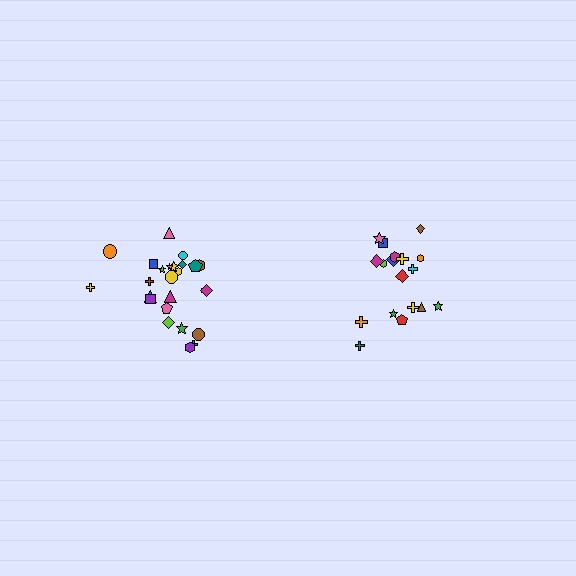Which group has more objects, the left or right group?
The left group.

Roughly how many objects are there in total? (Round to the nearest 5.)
Roughly 45 objects in total.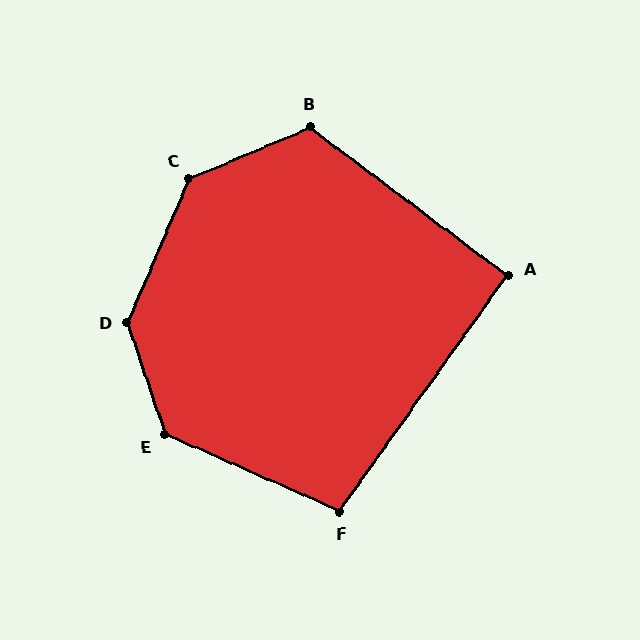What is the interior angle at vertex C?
Approximately 136 degrees (obtuse).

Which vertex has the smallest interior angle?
A, at approximately 92 degrees.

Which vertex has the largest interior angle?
D, at approximately 138 degrees.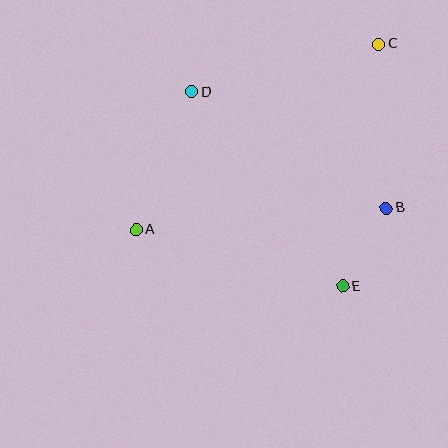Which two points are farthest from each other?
Points A and C are farthest from each other.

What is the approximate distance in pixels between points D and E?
The distance between D and E is approximately 246 pixels.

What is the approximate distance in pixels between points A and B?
The distance between A and B is approximately 251 pixels.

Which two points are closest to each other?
Points B and E are closest to each other.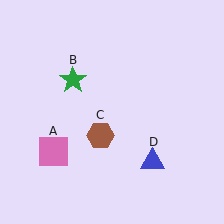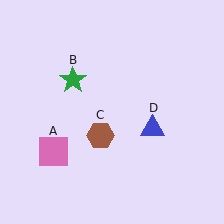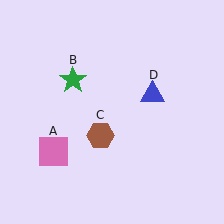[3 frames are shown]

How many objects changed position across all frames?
1 object changed position: blue triangle (object D).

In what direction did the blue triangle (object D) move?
The blue triangle (object D) moved up.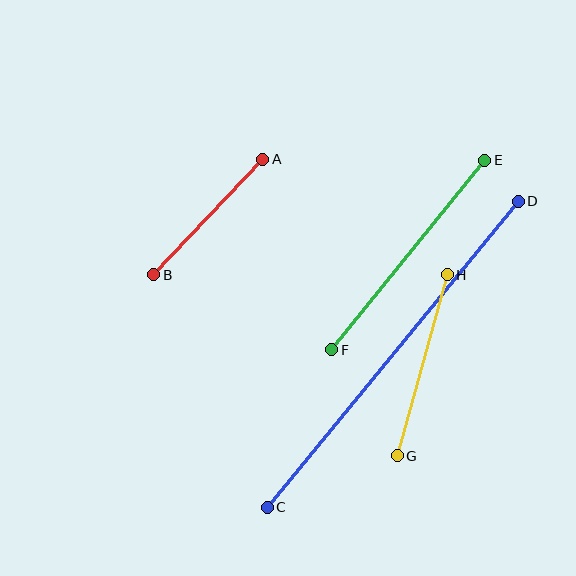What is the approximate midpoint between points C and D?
The midpoint is at approximately (393, 354) pixels.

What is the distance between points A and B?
The distance is approximately 159 pixels.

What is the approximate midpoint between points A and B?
The midpoint is at approximately (208, 217) pixels.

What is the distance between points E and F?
The distance is approximately 244 pixels.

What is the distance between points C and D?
The distance is approximately 396 pixels.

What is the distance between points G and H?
The distance is approximately 188 pixels.